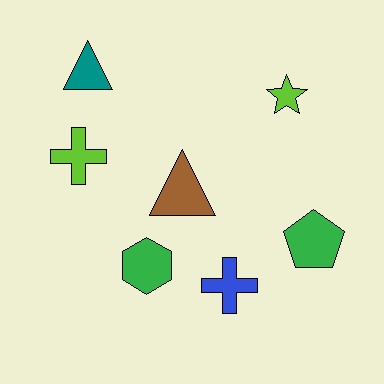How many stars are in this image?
There is 1 star.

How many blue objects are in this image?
There is 1 blue object.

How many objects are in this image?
There are 7 objects.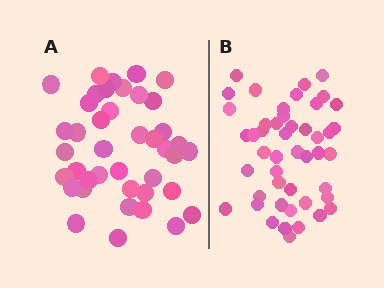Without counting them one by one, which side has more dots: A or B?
Region B (the right region) has more dots.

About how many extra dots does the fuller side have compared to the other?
Region B has about 6 more dots than region A.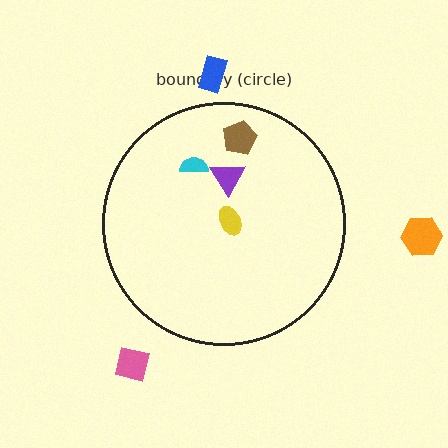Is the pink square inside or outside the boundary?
Outside.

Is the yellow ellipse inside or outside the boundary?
Inside.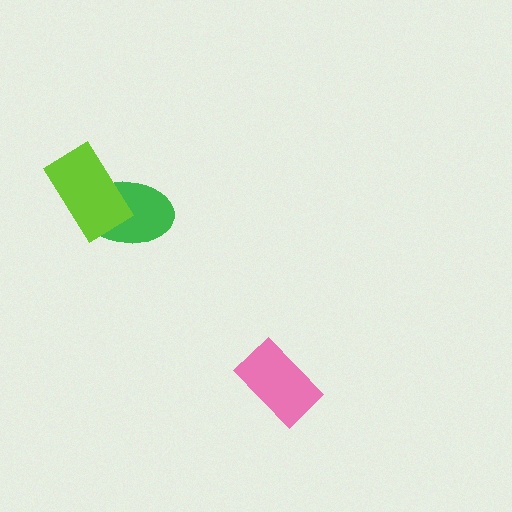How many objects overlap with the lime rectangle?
1 object overlaps with the lime rectangle.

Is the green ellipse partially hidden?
Yes, it is partially covered by another shape.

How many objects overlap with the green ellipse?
1 object overlaps with the green ellipse.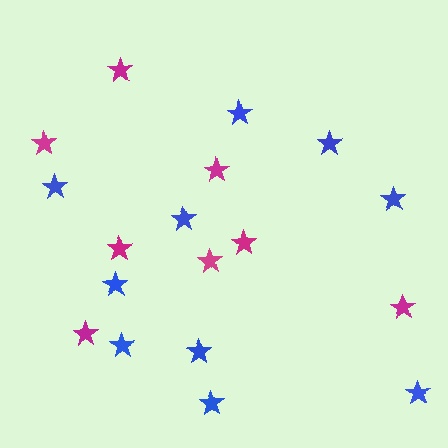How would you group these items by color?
There are 2 groups: one group of blue stars (10) and one group of magenta stars (8).